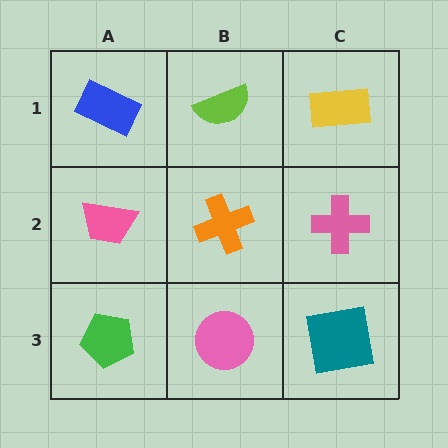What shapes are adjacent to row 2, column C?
A yellow rectangle (row 1, column C), a teal square (row 3, column C), an orange cross (row 2, column B).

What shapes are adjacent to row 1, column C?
A pink cross (row 2, column C), a lime semicircle (row 1, column B).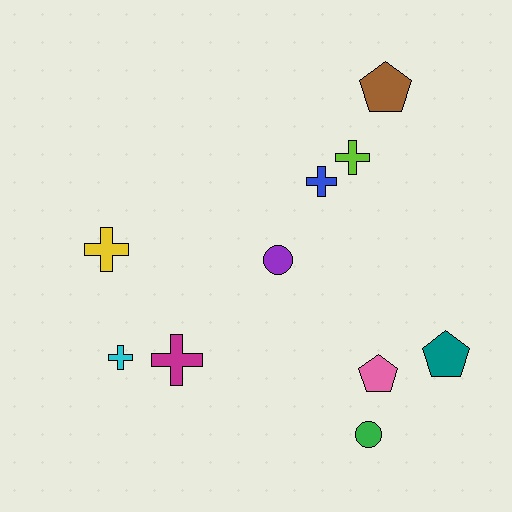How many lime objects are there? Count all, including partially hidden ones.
There is 1 lime object.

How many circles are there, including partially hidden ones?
There are 2 circles.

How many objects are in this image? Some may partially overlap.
There are 10 objects.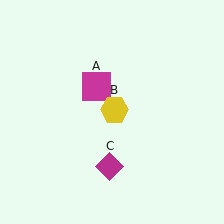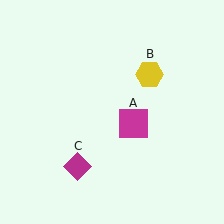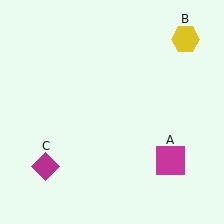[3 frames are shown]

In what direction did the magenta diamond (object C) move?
The magenta diamond (object C) moved left.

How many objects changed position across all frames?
3 objects changed position: magenta square (object A), yellow hexagon (object B), magenta diamond (object C).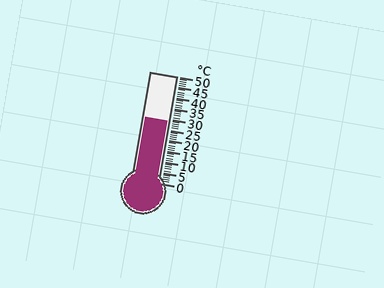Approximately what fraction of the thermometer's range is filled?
The thermometer is filled to approximately 60% of its range.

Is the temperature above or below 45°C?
The temperature is below 45°C.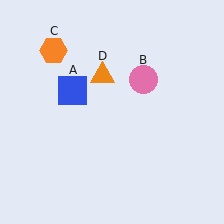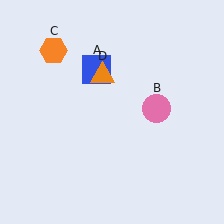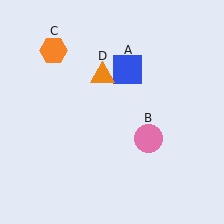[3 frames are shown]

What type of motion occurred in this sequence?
The blue square (object A), pink circle (object B) rotated clockwise around the center of the scene.